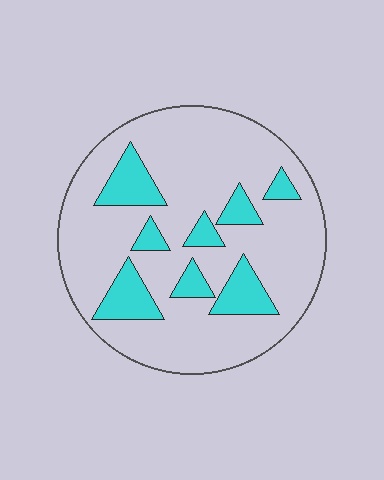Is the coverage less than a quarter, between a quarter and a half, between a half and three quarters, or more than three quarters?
Less than a quarter.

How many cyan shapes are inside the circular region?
8.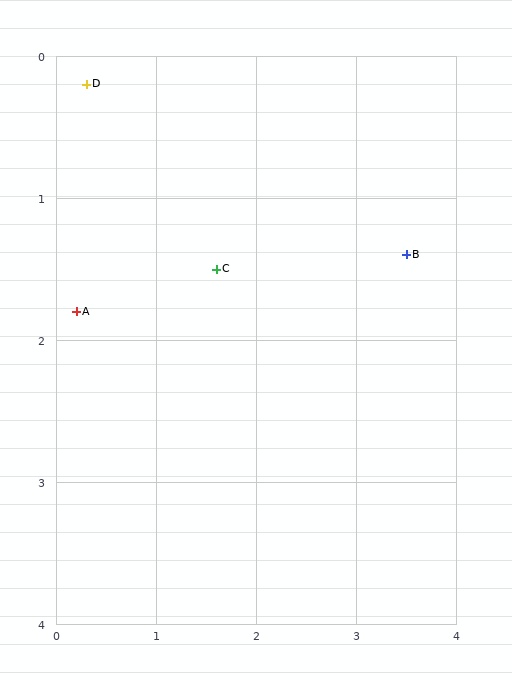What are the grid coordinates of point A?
Point A is at approximately (0.2, 1.8).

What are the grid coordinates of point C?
Point C is at approximately (1.6, 1.5).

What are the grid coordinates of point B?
Point B is at approximately (3.5, 1.4).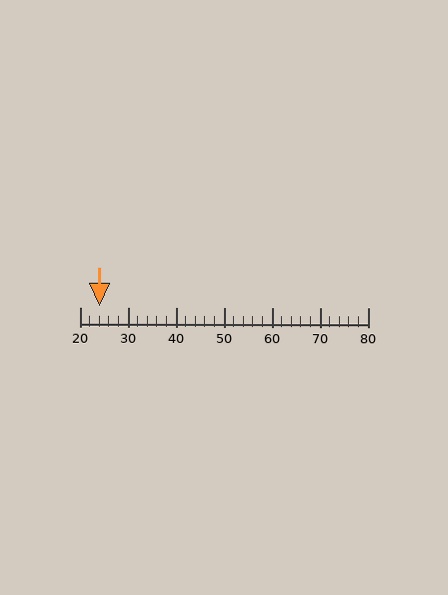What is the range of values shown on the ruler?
The ruler shows values from 20 to 80.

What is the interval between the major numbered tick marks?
The major tick marks are spaced 10 units apart.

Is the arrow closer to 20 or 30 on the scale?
The arrow is closer to 20.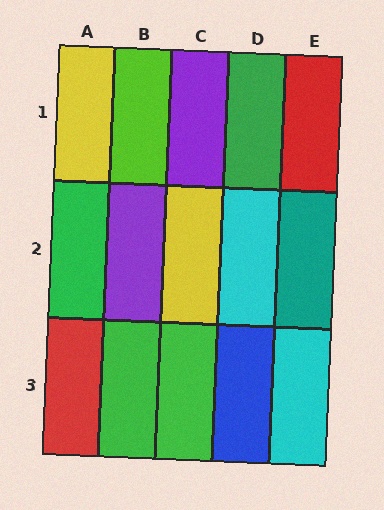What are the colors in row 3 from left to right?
Red, green, green, blue, cyan.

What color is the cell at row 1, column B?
Lime.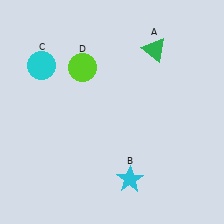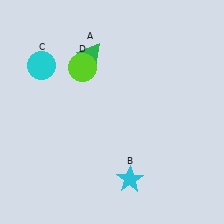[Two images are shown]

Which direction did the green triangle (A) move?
The green triangle (A) moved left.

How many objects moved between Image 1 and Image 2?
1 object moved between the two images.